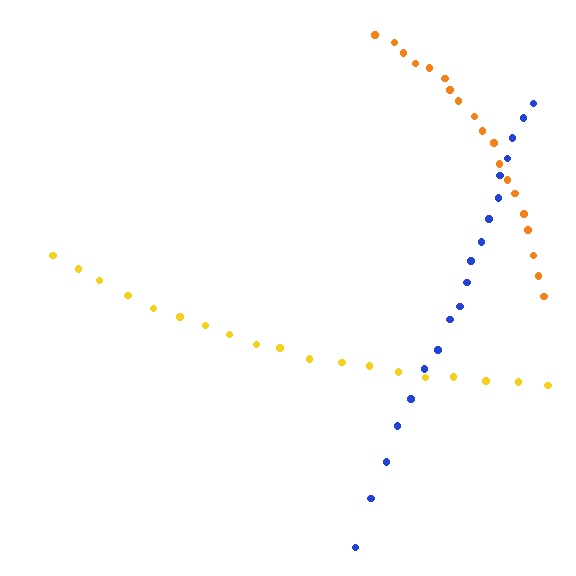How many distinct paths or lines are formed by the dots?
There are 3 distinct paths.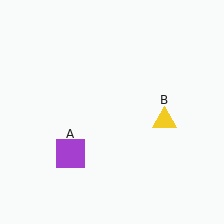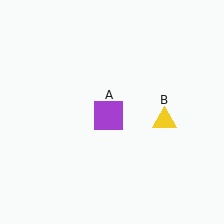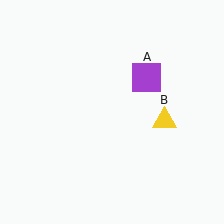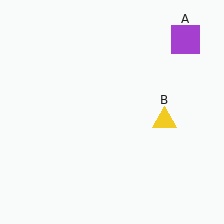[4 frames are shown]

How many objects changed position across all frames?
1 object changed position: purple square (object A).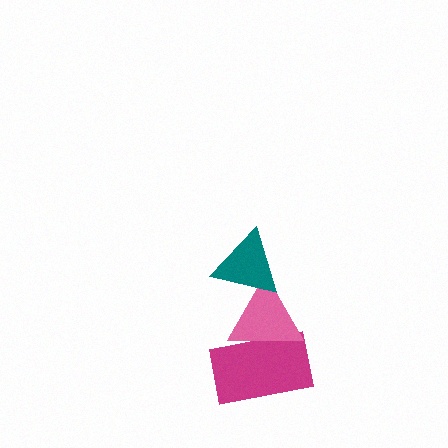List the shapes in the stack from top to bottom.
From top to bottom: the teal triangle, the pink triangle, the magenta rectangle.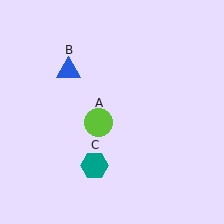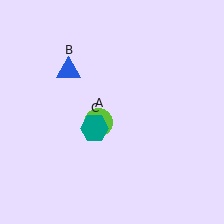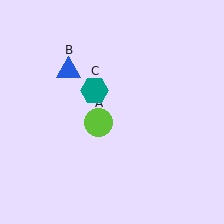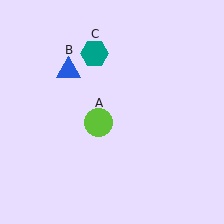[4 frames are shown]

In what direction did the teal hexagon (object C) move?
The teal hexagon (object C) moved up.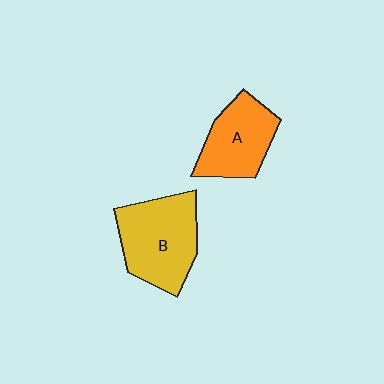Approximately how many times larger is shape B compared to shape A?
Approximately 1.3 times.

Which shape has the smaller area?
Shape A (orange).